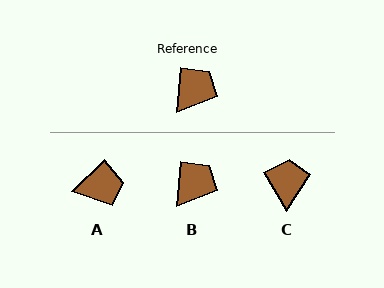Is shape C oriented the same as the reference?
No, it is off by about 36 degrees.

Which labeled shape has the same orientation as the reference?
B.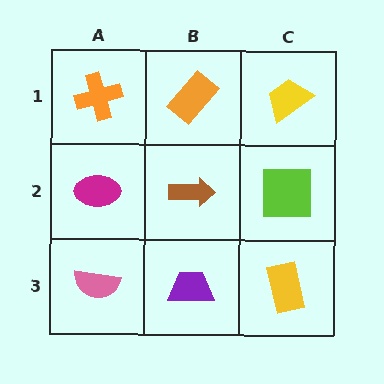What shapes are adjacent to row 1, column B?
A brown arrow (row 2, column B), an orange cross (row 1, column A), a yellow trapezoid (row 1, column C).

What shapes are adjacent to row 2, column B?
An orange rectangle (row 1, column B), a purple trapezoid (row 3, column B), a magenta ellipse (row 2, column A), a lime square (row 2, column C).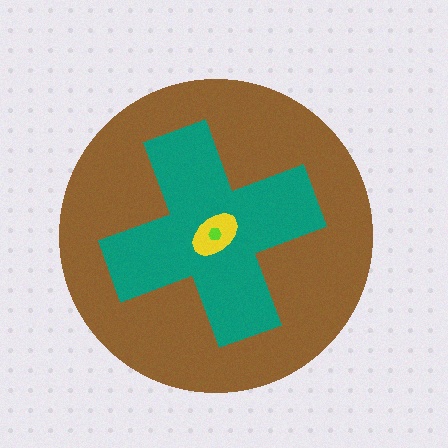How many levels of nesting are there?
4.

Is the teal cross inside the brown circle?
Yes.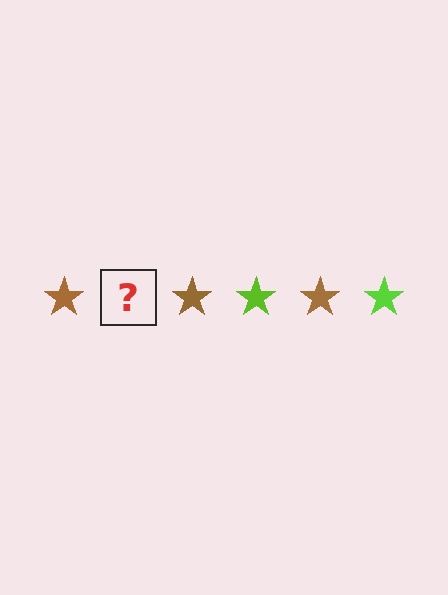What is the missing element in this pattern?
The missing element is a lime star.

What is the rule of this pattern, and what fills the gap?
The rule is that the pattern cycles through brown, lime stars. The gap should be filled with a lime star.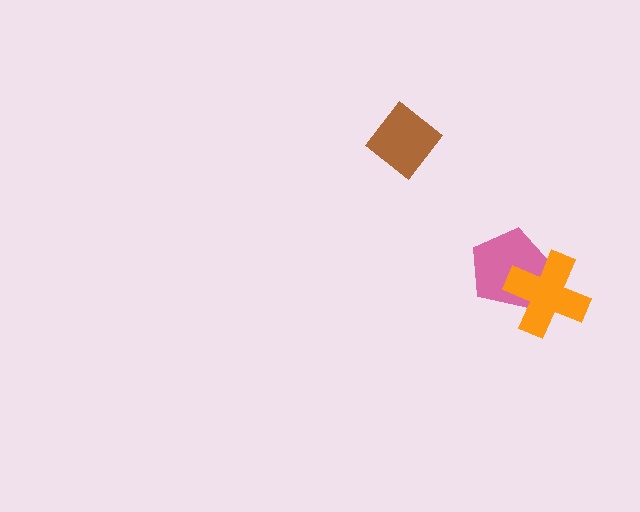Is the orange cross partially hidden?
No, no other shape covers it.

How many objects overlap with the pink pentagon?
1 object overlaps with the pink pentagon.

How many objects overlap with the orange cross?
1 object overlaps with the orange cross.